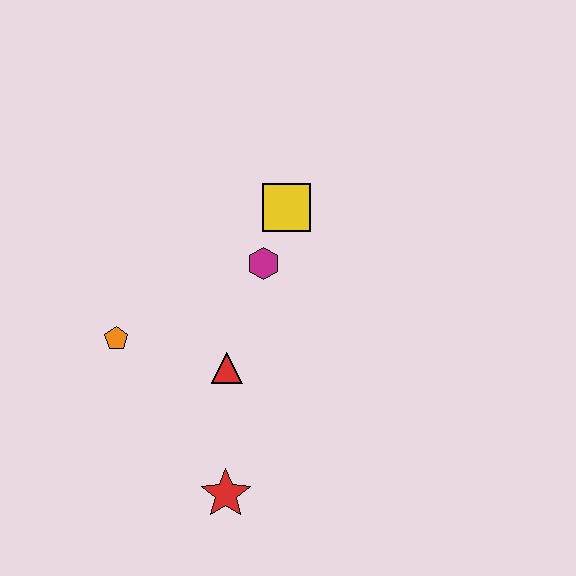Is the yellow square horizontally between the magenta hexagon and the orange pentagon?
No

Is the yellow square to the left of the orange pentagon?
No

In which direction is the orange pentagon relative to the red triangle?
The orange pentagon is to the left of the red triangle.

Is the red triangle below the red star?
No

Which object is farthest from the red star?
The yellow square is farthest from the red star.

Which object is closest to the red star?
The red triangle is closest to the red star.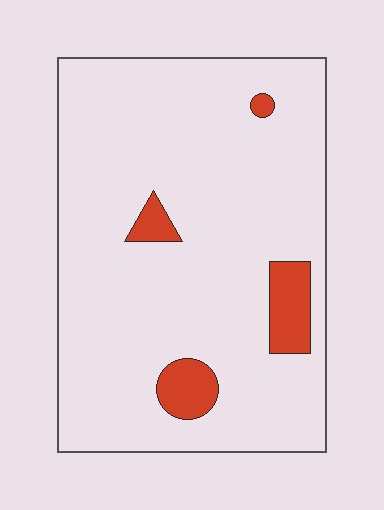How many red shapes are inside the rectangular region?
4.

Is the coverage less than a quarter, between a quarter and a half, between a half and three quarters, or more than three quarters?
Less than a quarter.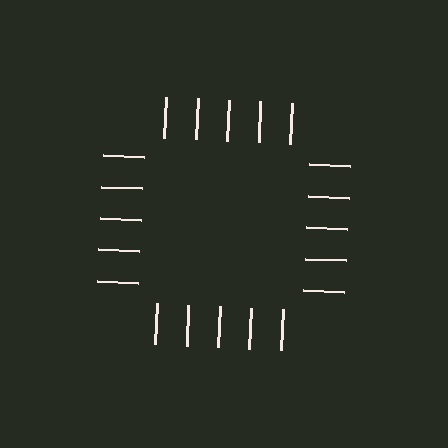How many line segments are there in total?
20 — 5 along each of the 4 edges.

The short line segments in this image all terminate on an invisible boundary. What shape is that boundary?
An illusory square — the line segments terminate on its edges but no continuous stroke is drawn.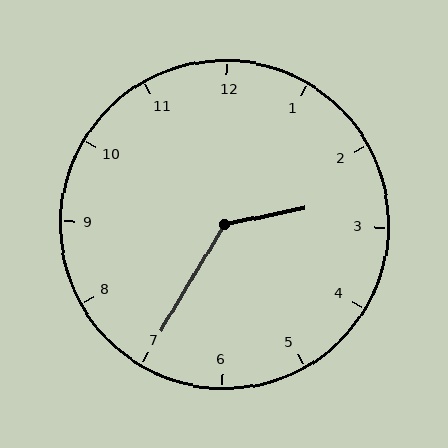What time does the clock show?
2:35.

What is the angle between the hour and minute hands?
Approximately 132 degrees.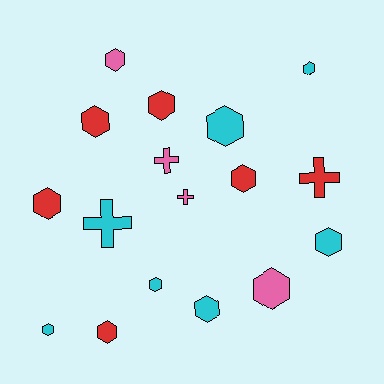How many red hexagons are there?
There are 5 red hexagons.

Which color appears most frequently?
Cyan, with 7 objects.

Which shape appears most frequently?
Hexagon, with 13 objects.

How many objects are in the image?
There are 17 objects.